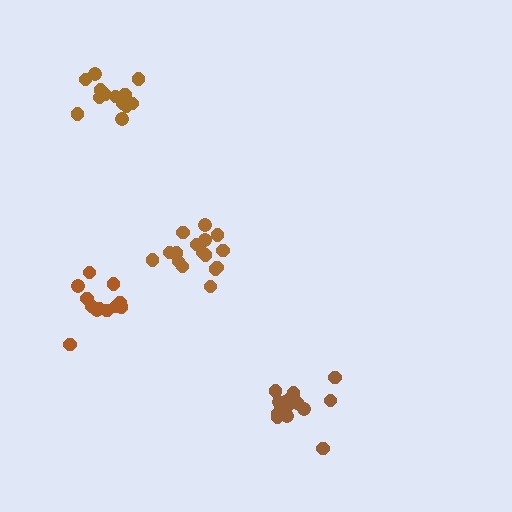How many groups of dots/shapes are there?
There are 4 groups.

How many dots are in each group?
Group 1: 12 dots, Group 2: 14 dots, Group 3: 15 dots, Group 4: 17 dots (58 total).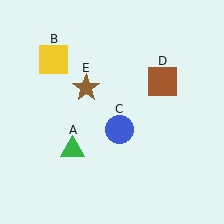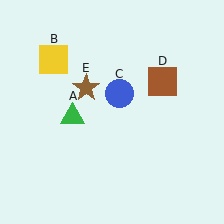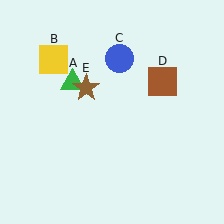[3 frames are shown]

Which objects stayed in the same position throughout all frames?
Yellow square (object B) and brown square (object D) and brown star (object E) remained stationary.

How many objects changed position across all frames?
2 objects changed position: green triangle (object A), blue circle (object C).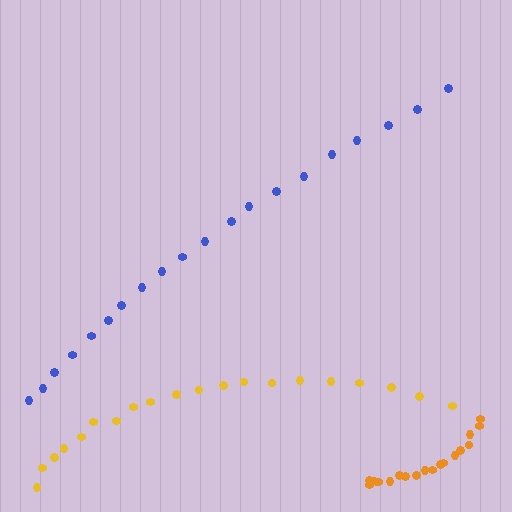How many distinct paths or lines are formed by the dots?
There are 3 distinct paths.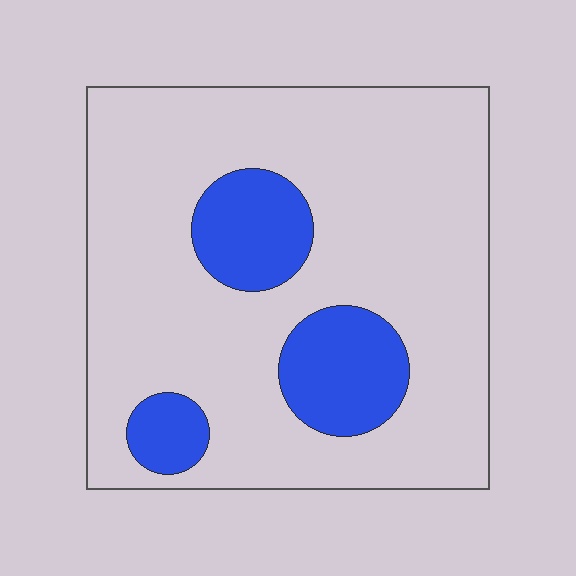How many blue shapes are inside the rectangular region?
3.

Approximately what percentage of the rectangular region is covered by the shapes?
Approximately 20%.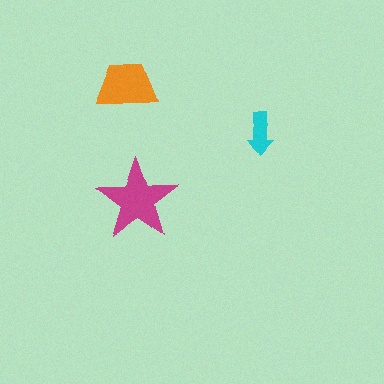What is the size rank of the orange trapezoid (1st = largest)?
2nd.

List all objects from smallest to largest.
The cyan arrow, the orange trapezoid, the magenta star.